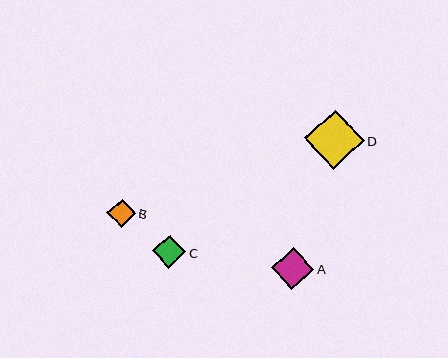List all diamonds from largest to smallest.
From largest to smallest: D, A, C, B.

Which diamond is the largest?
Diamond D is the largest with a size of approximately 59 pixels.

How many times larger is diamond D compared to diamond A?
Diamond D is approximately 1.4 times the size of diamond A.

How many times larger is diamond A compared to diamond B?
Diamond A is approximately 1.5 times the size of diamond B.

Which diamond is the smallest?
Diamond B is the smallest with a size of approximately 29 pixels.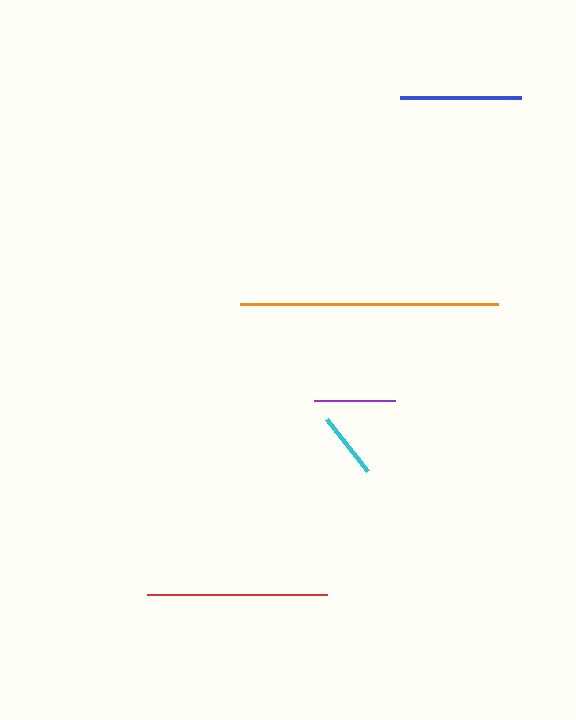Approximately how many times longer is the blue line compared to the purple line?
The blue line is approximately 1.5 times the length of the purple line.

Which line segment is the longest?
The orange line is the longest at approximately 258 pixels.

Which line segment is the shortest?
The cyan line is the shortest at approximately 66 pixels.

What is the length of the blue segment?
The blue segment is approximately 122 pixels long.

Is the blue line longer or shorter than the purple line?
The blue line is longer than the purple line.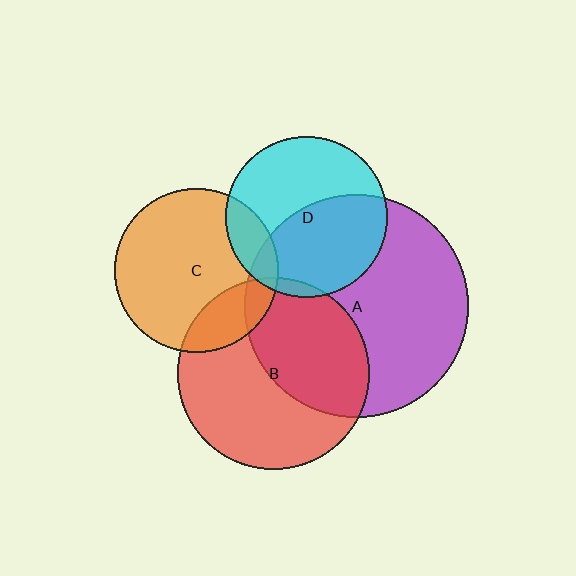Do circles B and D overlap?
Yes.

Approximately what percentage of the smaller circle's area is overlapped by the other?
Approximately 5%.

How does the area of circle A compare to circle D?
Approximately 1.9 times.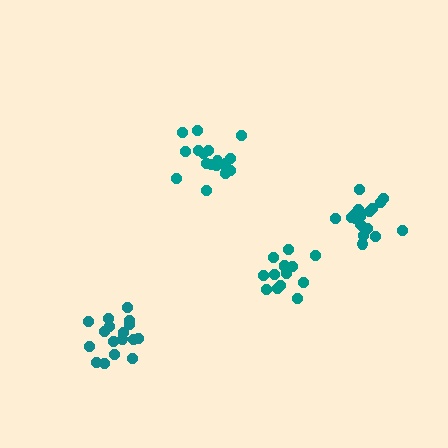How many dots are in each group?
Group 1: 19 dots, Group 2: 20 dots, Group 3: 14 dots, Group 4: 17 dots (70 total).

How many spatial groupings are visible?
There are 4 spatial groupings.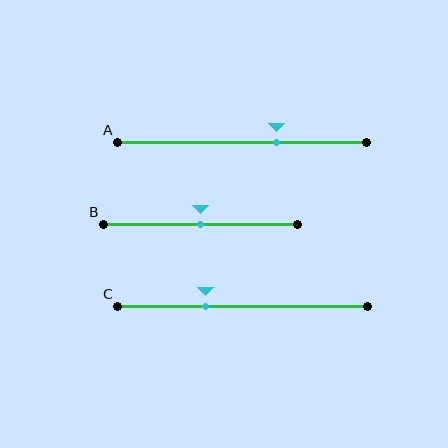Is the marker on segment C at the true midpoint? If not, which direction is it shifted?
No, the marker on segment C is shifted to the left by about 15% of the segment length.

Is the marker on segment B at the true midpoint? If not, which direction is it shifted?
Yes, the marker on segment B is at the true midpoint.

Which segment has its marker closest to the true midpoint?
Segment B has its marker closest to the true midpoint.